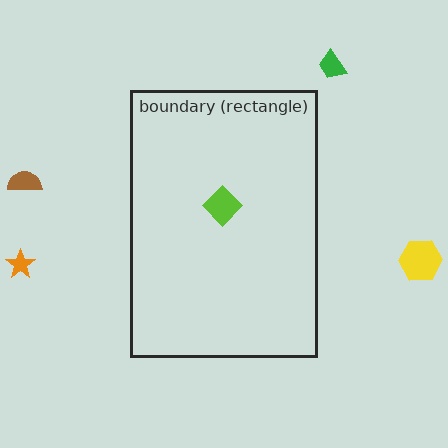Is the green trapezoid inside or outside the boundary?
Outside.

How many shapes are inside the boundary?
1 inside, 4 outside.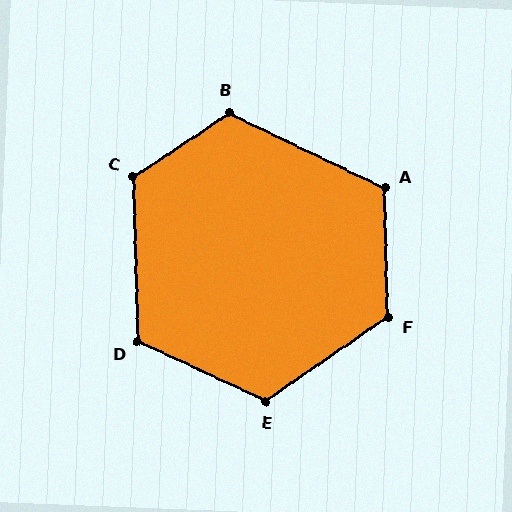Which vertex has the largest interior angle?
F, at approximately 123 degrees.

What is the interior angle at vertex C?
Approximately 122 degrees (obtuse).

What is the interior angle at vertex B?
Approximately 120 degrees (obtuse).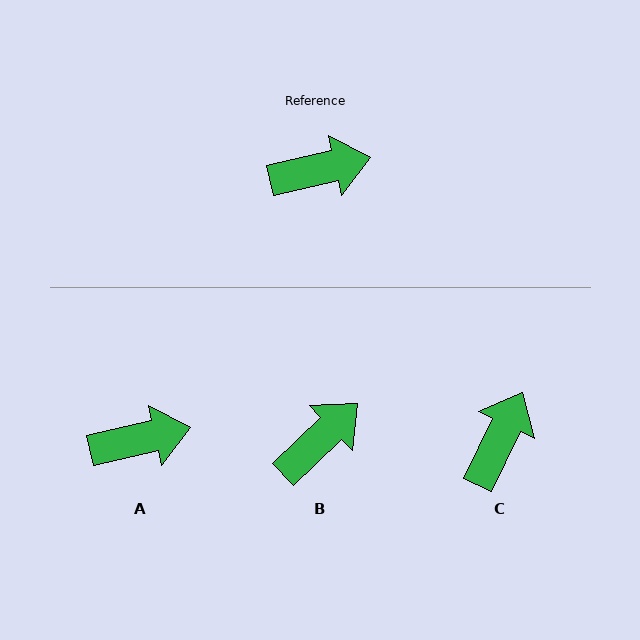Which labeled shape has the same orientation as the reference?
A.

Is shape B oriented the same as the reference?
No, it is off by about 31 degrees.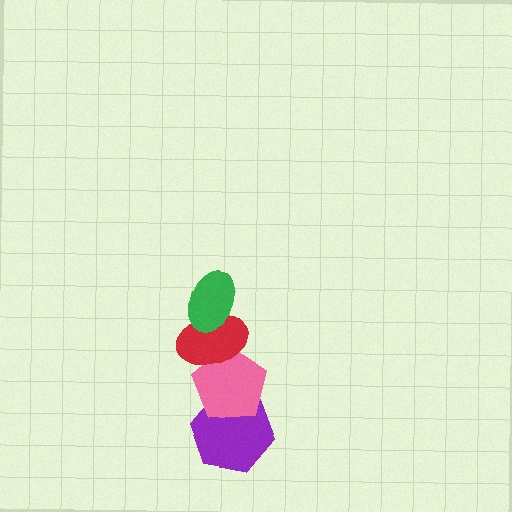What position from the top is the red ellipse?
The red ellipse is 2nd from the top.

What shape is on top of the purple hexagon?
The pink pentagon is on top of the purple hexagon.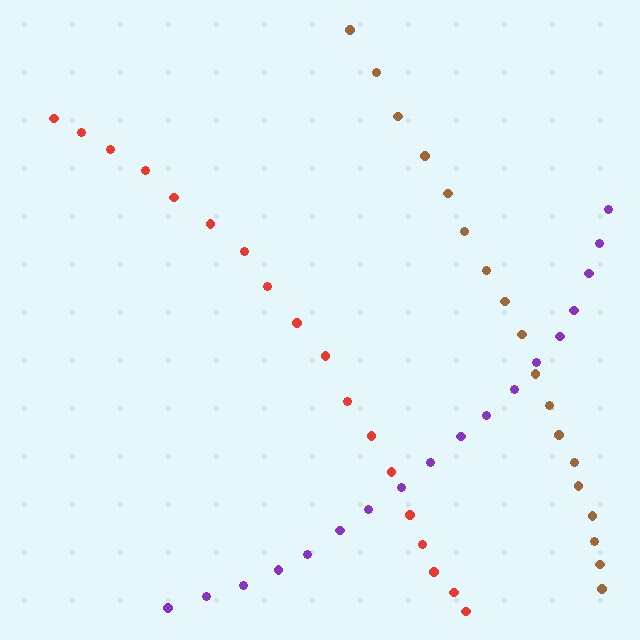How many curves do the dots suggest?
There are 3 distinct paths.